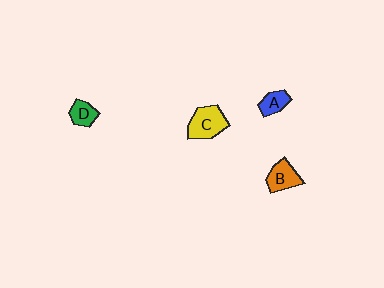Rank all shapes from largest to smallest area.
From largest to smallest: C (yellow), B (orange), D (green), A (blue).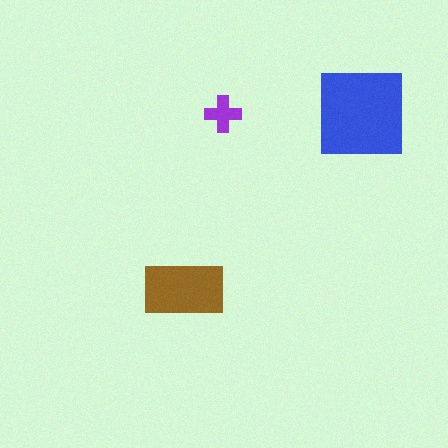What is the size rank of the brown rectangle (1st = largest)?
2nd.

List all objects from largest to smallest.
The blue square, the brown rectangle, the purple cross.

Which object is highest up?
The blue square is topmost.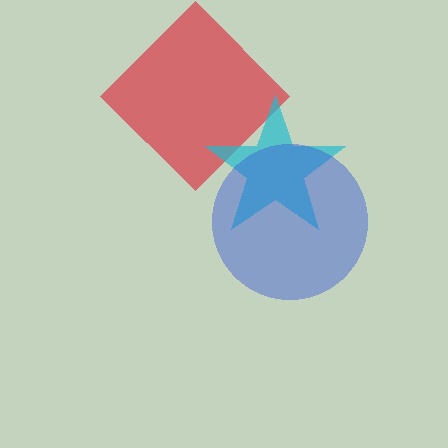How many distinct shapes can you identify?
There are 3 distinct shapes: a red diamond, a cyan star, a blue circle.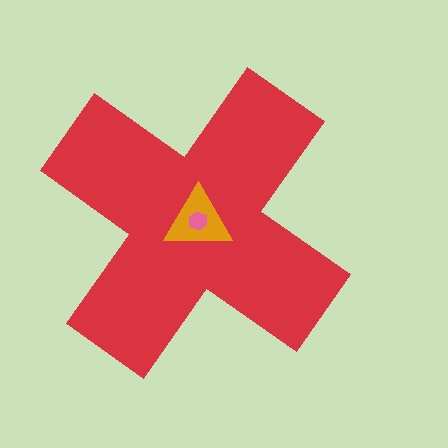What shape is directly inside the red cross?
The orange triangle.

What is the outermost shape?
The red cross.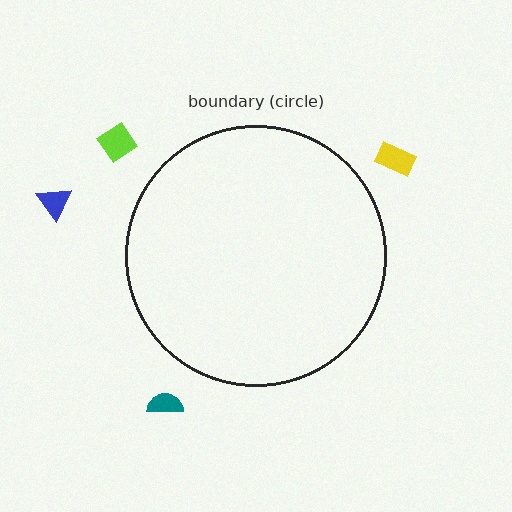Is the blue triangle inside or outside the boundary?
Outside.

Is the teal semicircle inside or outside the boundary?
Outside.